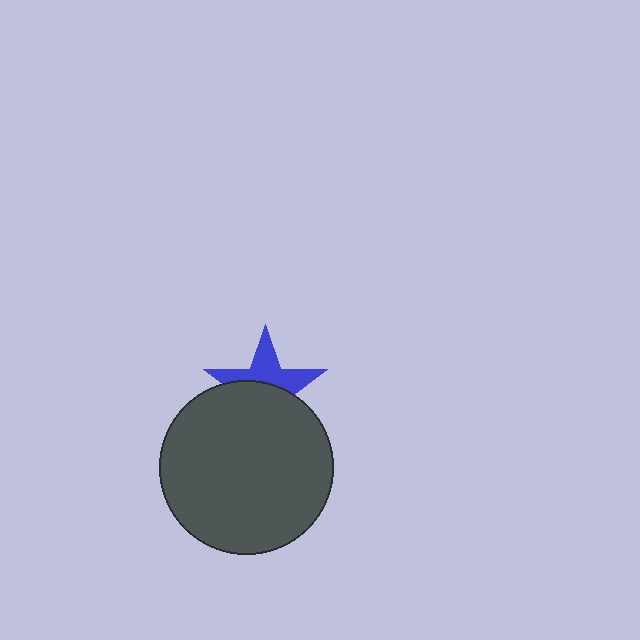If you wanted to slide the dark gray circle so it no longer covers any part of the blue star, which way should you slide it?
Slide it down — that is the most direct way to separate the two shapes.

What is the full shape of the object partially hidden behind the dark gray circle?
The partially hidden object is a blue star.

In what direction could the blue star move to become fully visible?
The blue star could move up. That would shift it out from behind the dark gray circle entirely.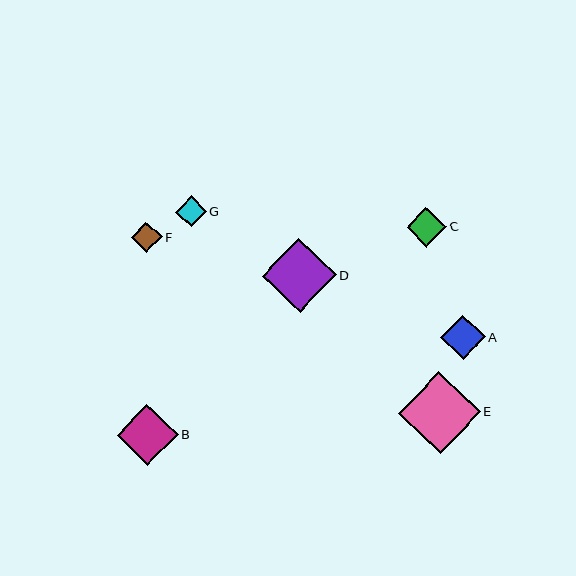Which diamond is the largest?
Diamond E is the largest with a size of approximately 82 pixels.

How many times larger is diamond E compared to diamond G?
Diamond E is approximately 2.7 times the size of diamond G.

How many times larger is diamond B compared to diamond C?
Diamond B is approximately 1.5 times the size of diamond C.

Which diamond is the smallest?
Diamond F is the smallest with a size of approximately 30 pixels.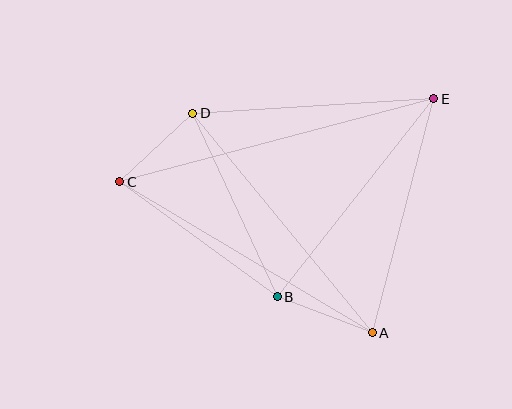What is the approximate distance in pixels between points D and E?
The distance between D and E is approximately 241 pixels.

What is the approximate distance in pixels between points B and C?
The distance between B and C is approximately 195 pixels.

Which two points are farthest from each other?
Points C and E are farthest from each other.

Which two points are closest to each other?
Points C and D are closest to each other.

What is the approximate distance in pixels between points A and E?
The distance between A and E is approximately 242 pixels.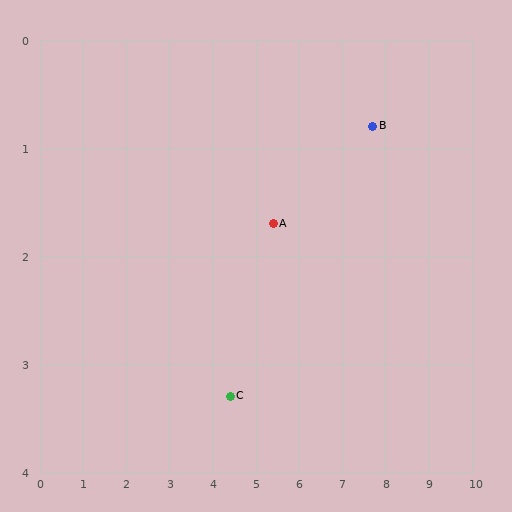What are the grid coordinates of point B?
Point B is at approximately (7.7, 0.8).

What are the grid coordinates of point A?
Point A is at approximately (5.4, 1.7).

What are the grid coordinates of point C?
Point C is at approximately (4.4, 3.3).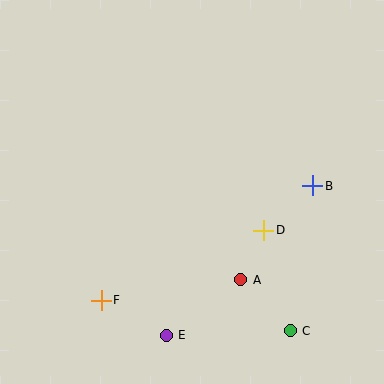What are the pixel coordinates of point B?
Point B is at (313, 186).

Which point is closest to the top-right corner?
Point B is closest to the top-right corner.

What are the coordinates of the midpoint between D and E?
The midpoint between D and E is at (215, 283).